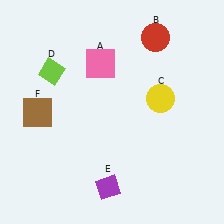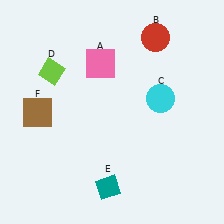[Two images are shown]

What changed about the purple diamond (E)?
In Image 1, E is purple. In Image 2, it changed to teal.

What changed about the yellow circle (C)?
In Image 1, C is yellow. In Image 2, it changed to cyan.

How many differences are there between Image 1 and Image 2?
There are 2 differences between the two images.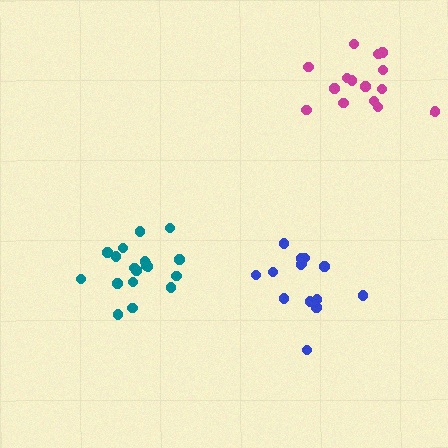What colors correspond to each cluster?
The clusters are colored: teal, blue, magenta.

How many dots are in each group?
Group 1: 19 dots, Group 2: 14 dots, Group 3: 15 dots (48 total).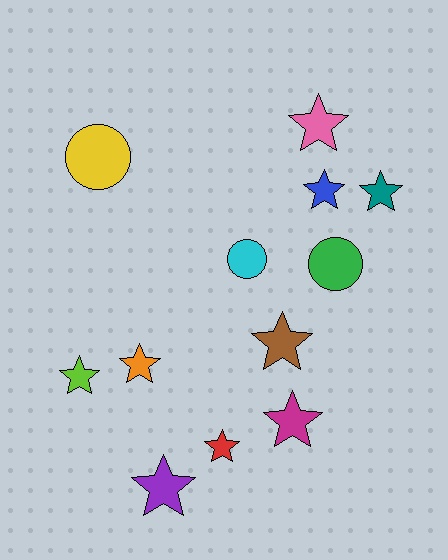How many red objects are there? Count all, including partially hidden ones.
There is 1 red object.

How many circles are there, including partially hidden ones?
There are 3 circles.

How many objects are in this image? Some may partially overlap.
There are 12 objects.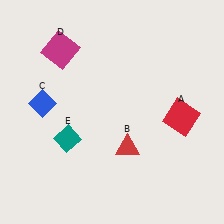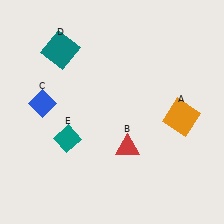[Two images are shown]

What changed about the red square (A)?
In Image 1, A is red. In Image 2, it changed to orange.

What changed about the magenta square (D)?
In Image 1, D is magenta. In Image 2, it changed to teal.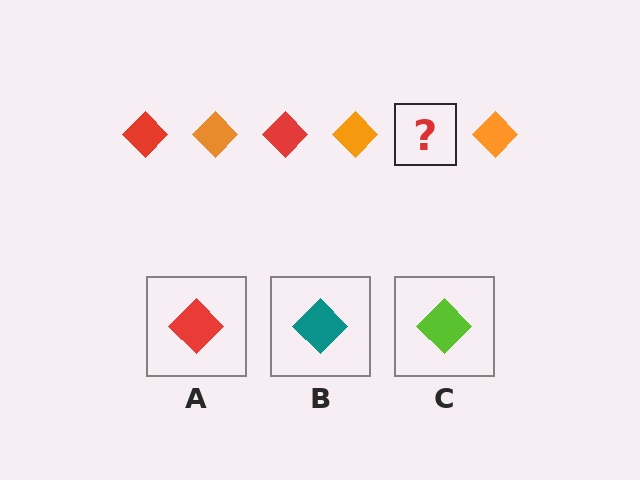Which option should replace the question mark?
Option A.